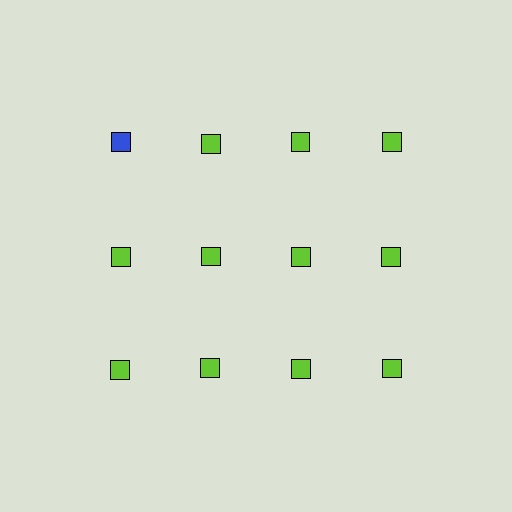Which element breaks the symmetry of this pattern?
The blue square in the top row, leftmost column breaks the symmetry. All other shapes are lime squares.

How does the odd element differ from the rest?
It has a different color: blue instead of lime.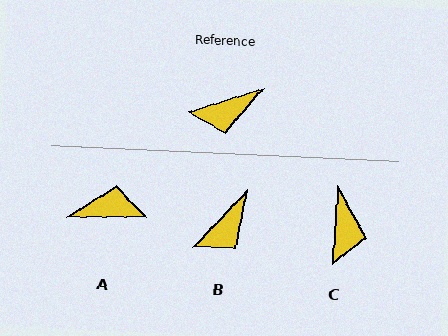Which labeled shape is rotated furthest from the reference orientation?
A, about 163 degrees away.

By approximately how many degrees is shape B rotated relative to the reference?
Approximately 30 degrees counter-clockwise.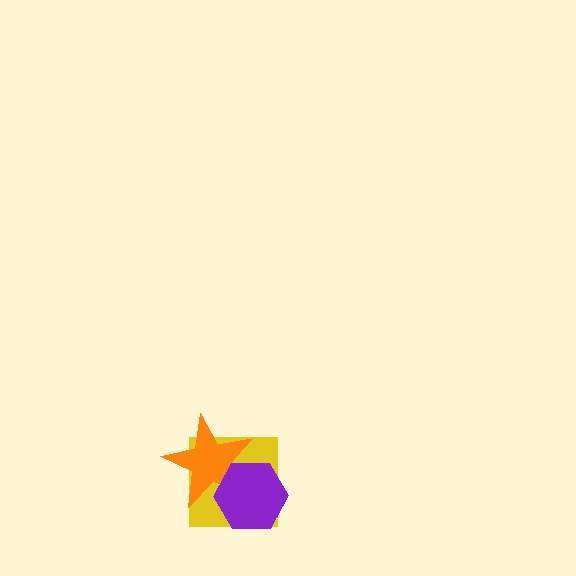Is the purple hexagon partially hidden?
No, no other shape covers it.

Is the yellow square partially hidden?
Yes, it is partially covered by another shape.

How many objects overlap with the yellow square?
2 objects overlap with the yellow square.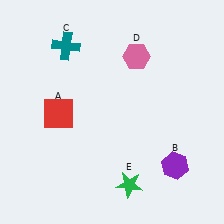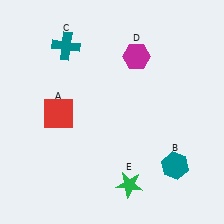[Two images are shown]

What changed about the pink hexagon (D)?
In Image 1, D is pink. In Image 2, it changed to magenta.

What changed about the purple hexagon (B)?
In Image 1, B is purple. In Image 2, it changed to teal.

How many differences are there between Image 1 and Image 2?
There are 2 differences between the two images.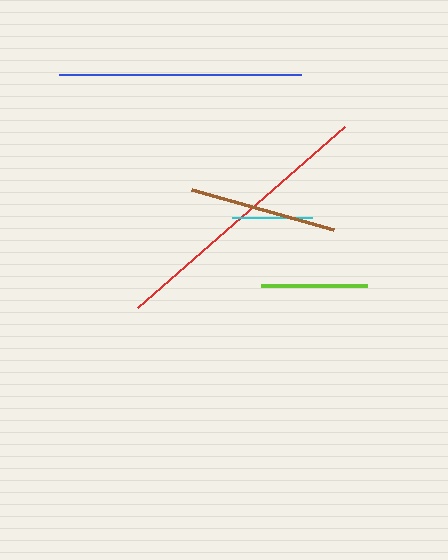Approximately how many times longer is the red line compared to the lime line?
The red line is approximately 2.6 times the length of the lime line.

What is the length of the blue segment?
The blue segment is approximately 242 pixels long.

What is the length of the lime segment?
The lime segment is approximately 106 pixels long.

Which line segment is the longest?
The red line is the longest at approximately 275 pixels.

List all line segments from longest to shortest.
From longest to shortest: red, blue, brown, lime, cyan.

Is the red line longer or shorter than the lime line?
The red line is longer than the lime line.